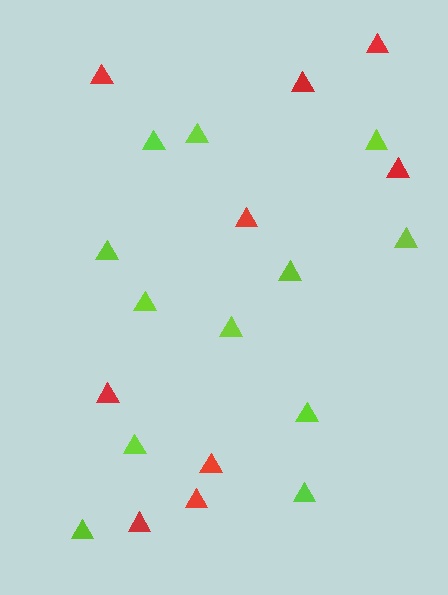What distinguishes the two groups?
There are 2 groups: one group of lime triangles (12) and one group of red triangles (9).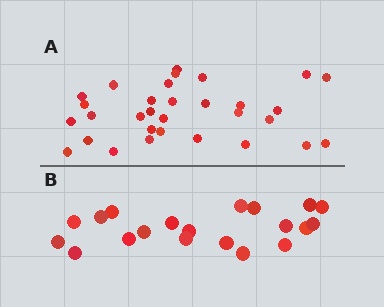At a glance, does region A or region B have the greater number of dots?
Region A (the top region) has more dots.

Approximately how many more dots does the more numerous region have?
Region A has roughly 12 or so more dots than region B.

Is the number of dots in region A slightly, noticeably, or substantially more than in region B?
Region A has substantially more. The ratio is roughly 1.6 to 1.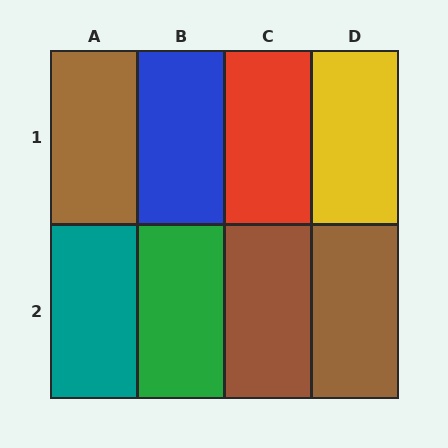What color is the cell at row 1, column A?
Brown.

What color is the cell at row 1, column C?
Red.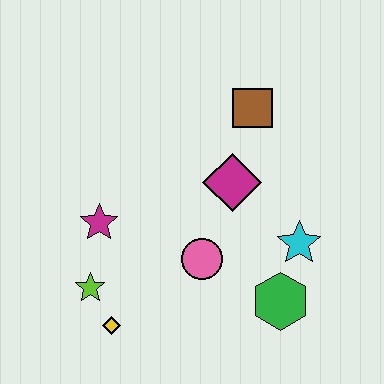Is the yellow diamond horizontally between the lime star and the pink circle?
Yes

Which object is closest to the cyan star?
The green hexagon is closest to the cyan star.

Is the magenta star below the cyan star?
No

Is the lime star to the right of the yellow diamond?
No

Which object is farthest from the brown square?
The yellow diamond is farthest from the brown square.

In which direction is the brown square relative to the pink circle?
The brown square is above the pink circle.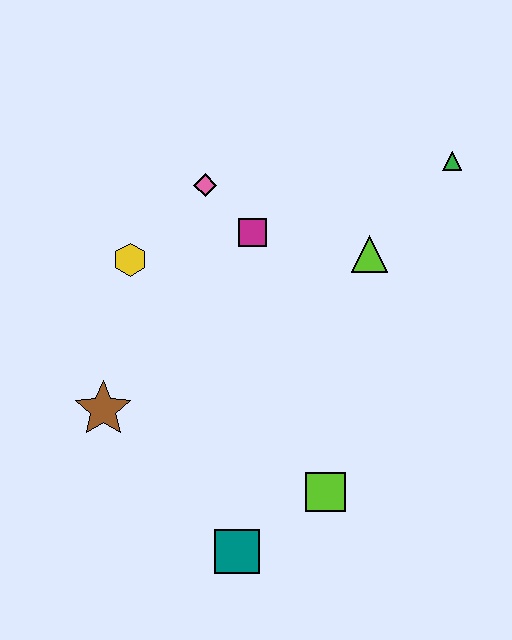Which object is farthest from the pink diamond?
The teal square is farthest from the pink diamond.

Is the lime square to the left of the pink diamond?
No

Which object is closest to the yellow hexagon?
The pink diamond is closest to the yellow hexagon.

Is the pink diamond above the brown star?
Yes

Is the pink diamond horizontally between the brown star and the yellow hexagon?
No